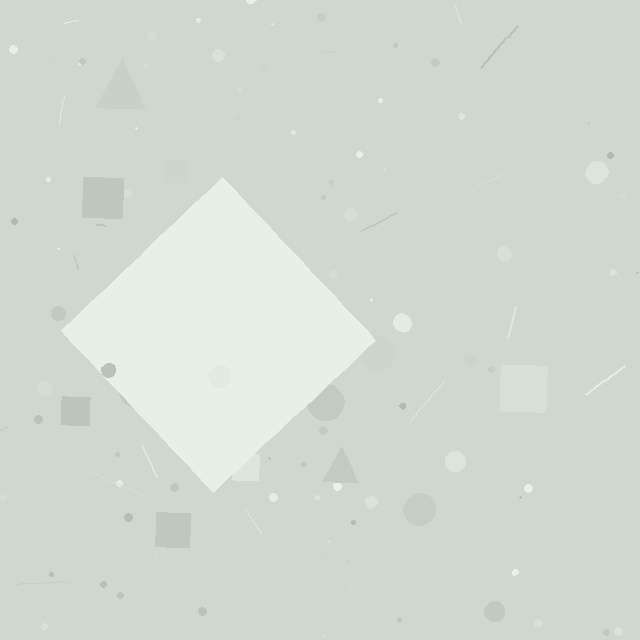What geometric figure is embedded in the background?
A diamond is embedded in the background.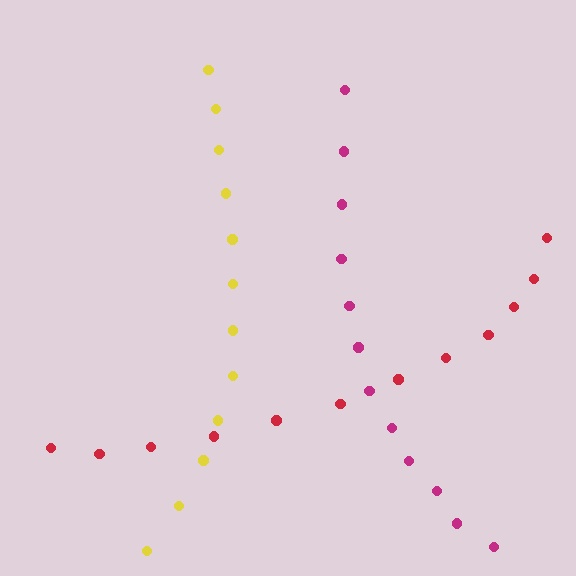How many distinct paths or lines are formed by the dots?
There are 3 distinct paths.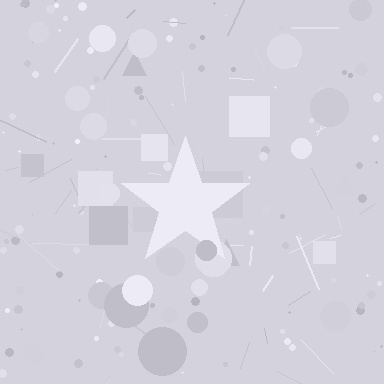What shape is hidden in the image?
A star is hidden in the image.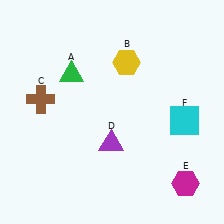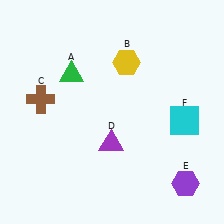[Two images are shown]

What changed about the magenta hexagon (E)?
In Image 1, E is magenta. In Image 2, it changed to purple.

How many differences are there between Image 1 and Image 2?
There is 1 difference between the two images.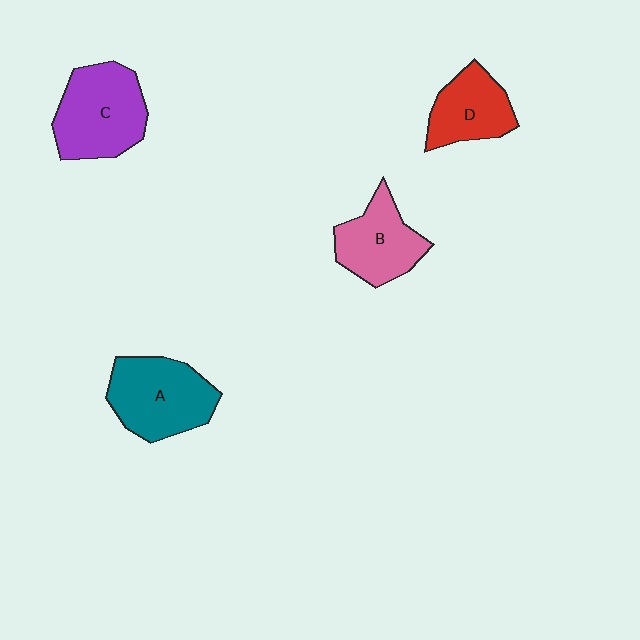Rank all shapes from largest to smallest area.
From largest to smallest: C (purple), A (teal), B (pink), D (red).